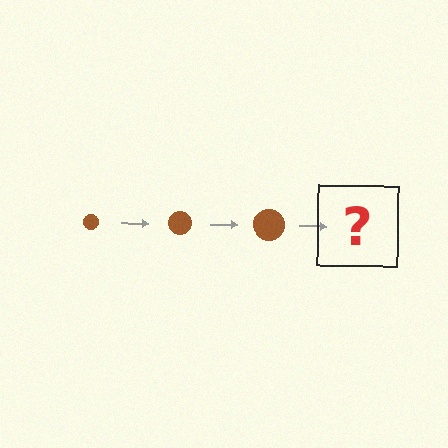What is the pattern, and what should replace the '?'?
The pattern is that the circle gets progressively larger each step. The '?' should be a brown circle, larger than the previous one.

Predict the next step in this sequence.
The next step is a brown circle, larger than the previous one.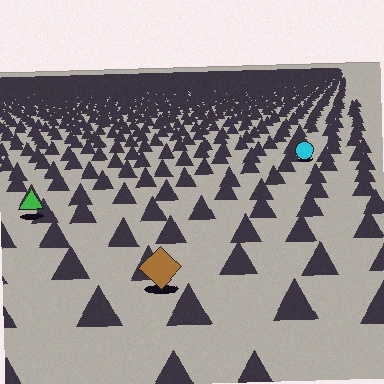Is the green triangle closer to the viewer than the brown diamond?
No. The brown diamond is closer — you can tell from the texture gradient: the ground texture is coarser near it.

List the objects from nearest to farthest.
From nearest to farthest: the brown diamond, the green triangle, the cyan circle.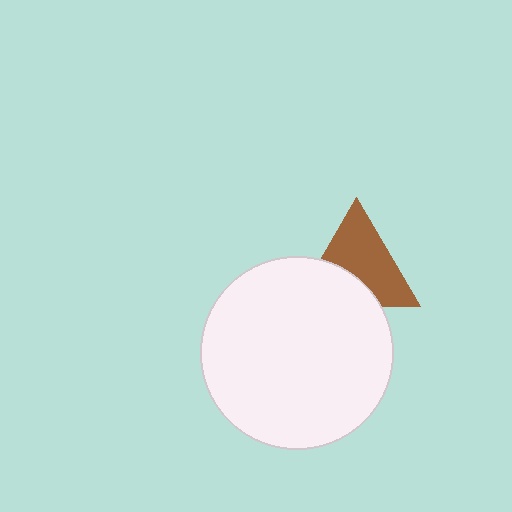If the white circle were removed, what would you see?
You would see the complete brown triangle.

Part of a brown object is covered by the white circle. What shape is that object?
It is a triangle.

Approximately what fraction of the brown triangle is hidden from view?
Roughly 37% of the brown triangle is hidden behind the white circle.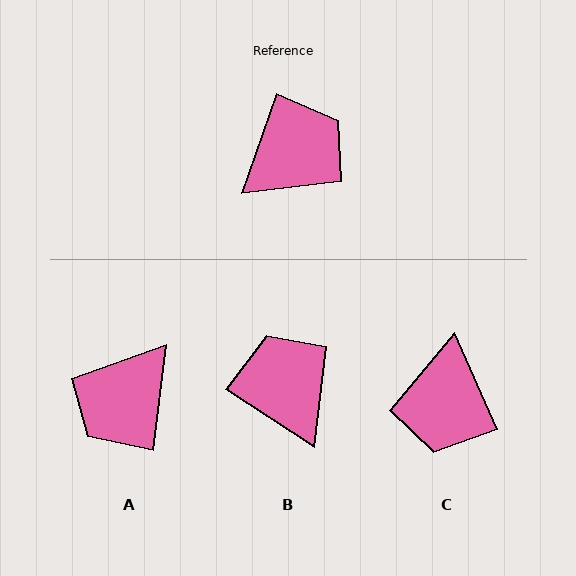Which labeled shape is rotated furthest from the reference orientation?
A, about 168 degrees away.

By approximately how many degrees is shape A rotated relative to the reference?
Approximately 168 degrees clockwise.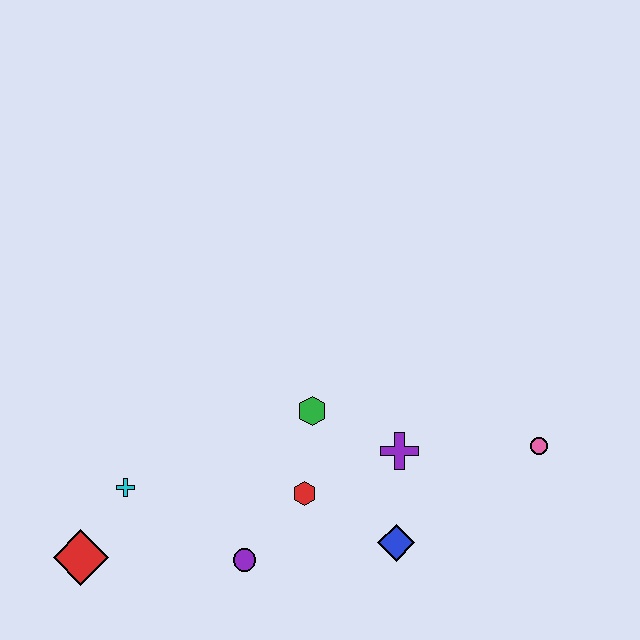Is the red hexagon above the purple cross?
No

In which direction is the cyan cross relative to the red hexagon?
The cyan cross is to the left of the red hexagon.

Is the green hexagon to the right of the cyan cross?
Yes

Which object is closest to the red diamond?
The cyan cross is closest to the red diamond.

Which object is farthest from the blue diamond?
The red diamond is farthest from the blue diamond.